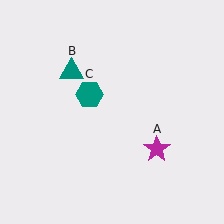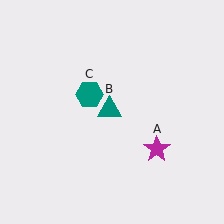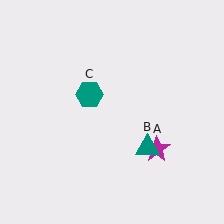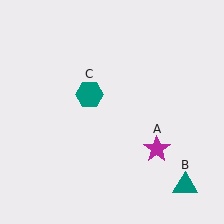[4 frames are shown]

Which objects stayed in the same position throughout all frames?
Magenta star (object A) and teal hexagon (object C) remained stationary.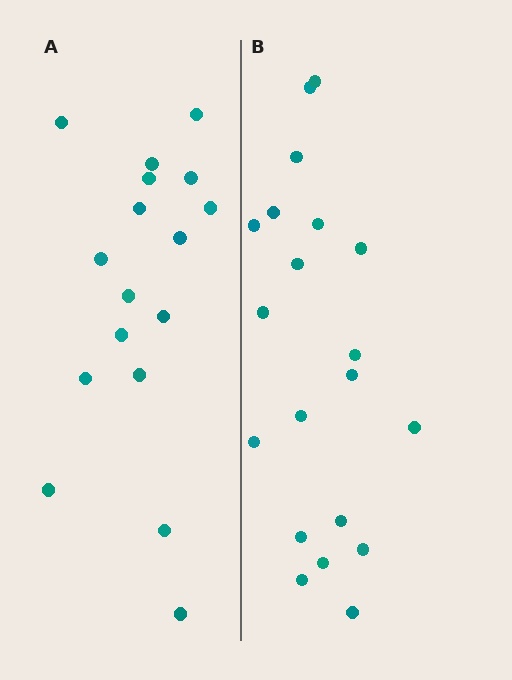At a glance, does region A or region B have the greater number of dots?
Region B (the right region) has more dots.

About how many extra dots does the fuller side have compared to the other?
Region B has just a few more — roughly 2 or 3 more dots than region A.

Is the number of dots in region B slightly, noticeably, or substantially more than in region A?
Region B has only slightly more — the two regions are fairly close. The ratio is roughly 1.2 to 1.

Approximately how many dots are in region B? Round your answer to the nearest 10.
About 20 dots.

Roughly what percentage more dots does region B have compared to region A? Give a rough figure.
About 20% more.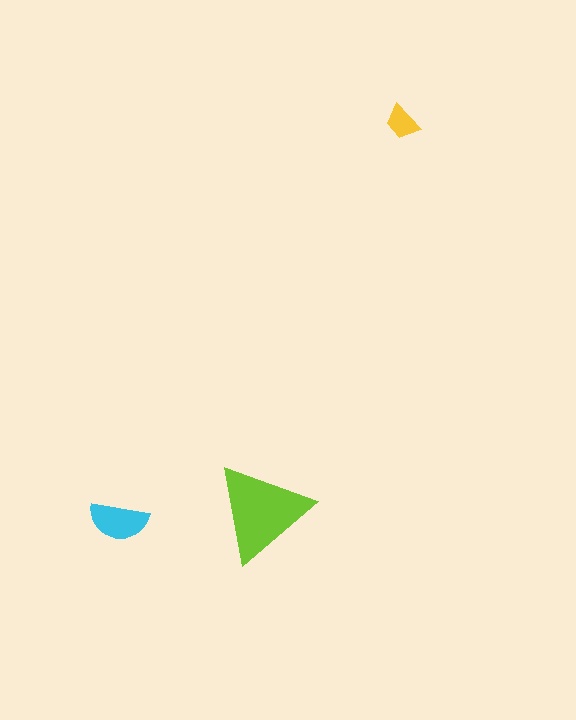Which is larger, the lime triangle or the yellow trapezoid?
The lime triangle.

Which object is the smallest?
The yellow trapezoid.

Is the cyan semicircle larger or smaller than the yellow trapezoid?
Larger.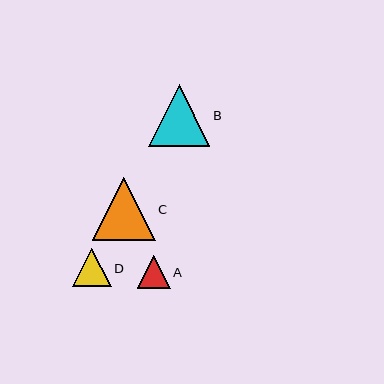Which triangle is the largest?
Triangle C is the largest with a size of approximately 63 pixels.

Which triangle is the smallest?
Triangle A is the smallest with a size of approximately 33 pixels.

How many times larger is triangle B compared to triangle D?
Triangle B is approximately 1.6 times the size of triangle D.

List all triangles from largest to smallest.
From largest to smallest: C, B, D, A.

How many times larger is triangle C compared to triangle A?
Triangle C is approximately 1.9 times the size of triangle A.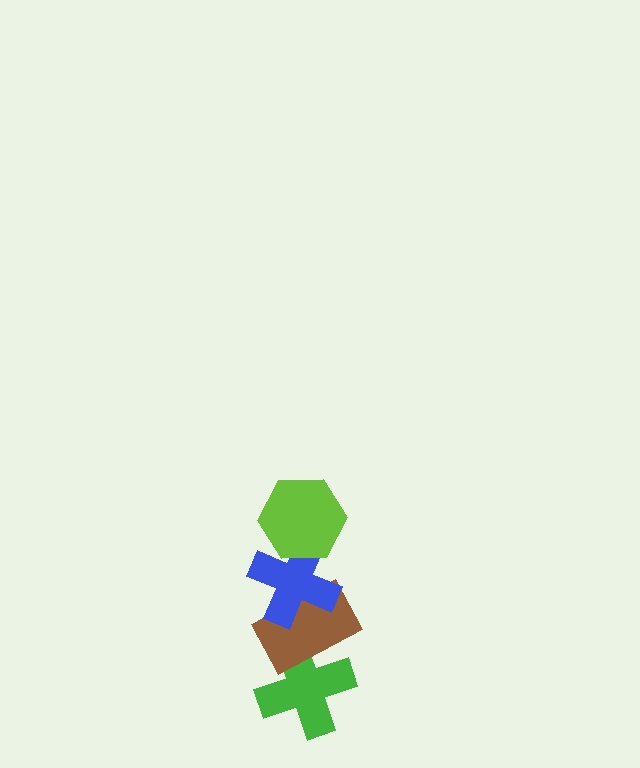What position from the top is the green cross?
The green cross is 4th from the top.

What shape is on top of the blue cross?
The lime hexagon is on top of the blue cross.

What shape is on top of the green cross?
The brown rectangle is on top of the green cross.